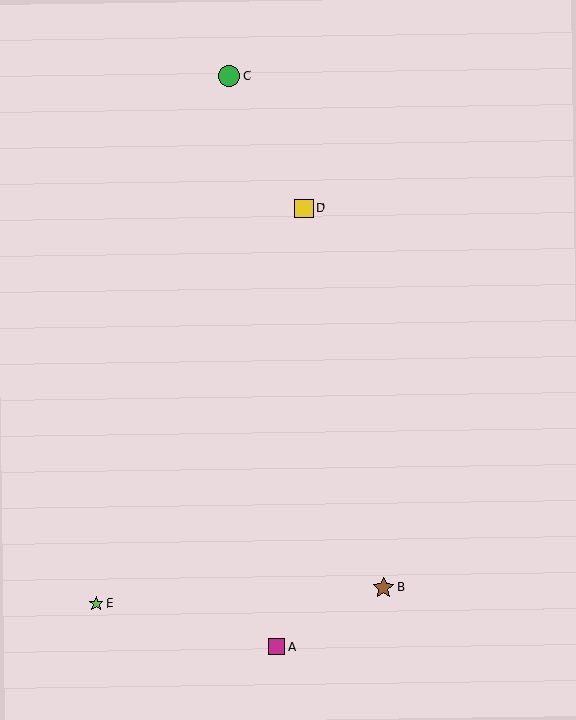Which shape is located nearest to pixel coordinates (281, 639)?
The magenta square (labeled A) at (276, 647) is nearest to that location.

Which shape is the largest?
The brown star (labeled B) is the largest.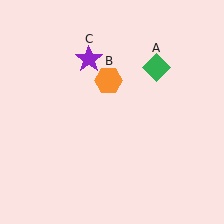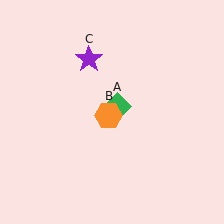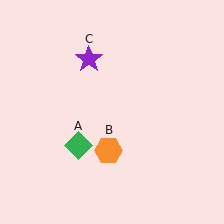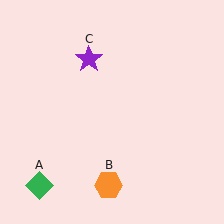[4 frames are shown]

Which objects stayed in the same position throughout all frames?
Purple star (object C) remained stationary.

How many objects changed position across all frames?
2 objects changed position: green diamond (object A), orange hexagon (object B).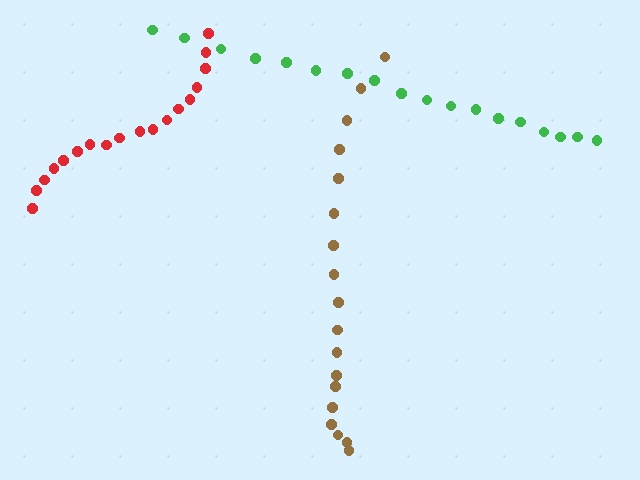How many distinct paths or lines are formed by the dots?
There are 3 distinct paths.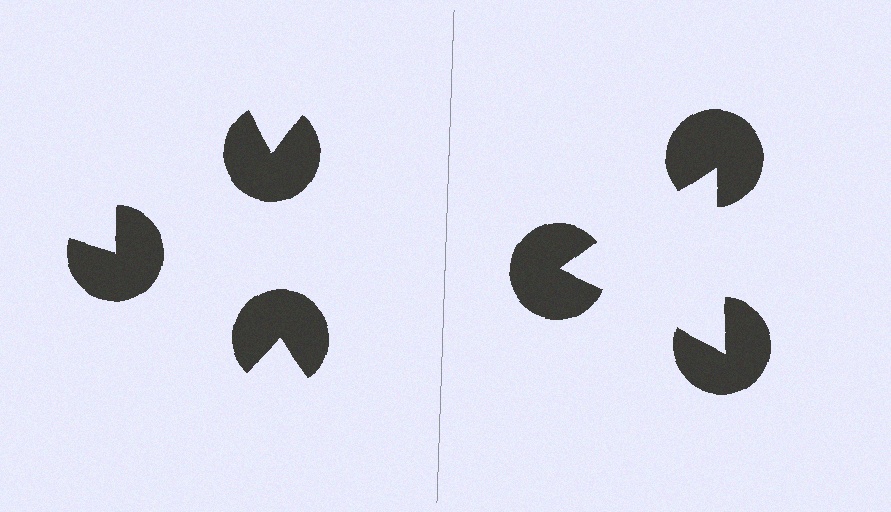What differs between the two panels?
The pac-man discs are positioned identically on both sides; only the wedge orientations differ. On the right they align to a triangle; on the left they are misaligned.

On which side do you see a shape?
An illusory triangle appears on the right side. On the left side the wedge cuts are rotated, so no coherent shape forms.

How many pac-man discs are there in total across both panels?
6 — 3 on each side.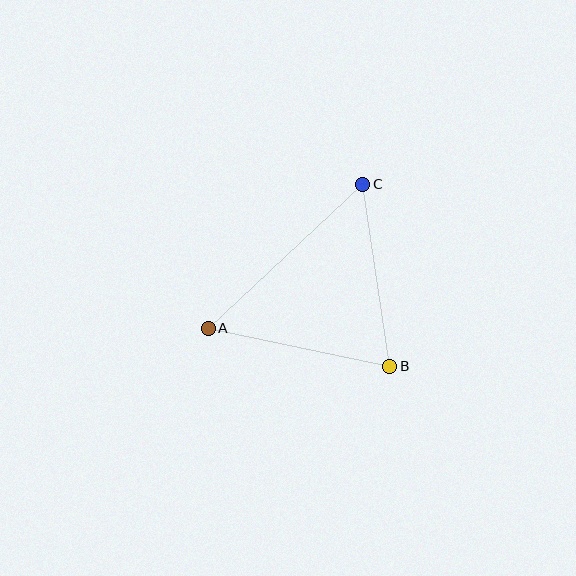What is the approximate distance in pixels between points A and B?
The distance between A and B is approximately 185 pixels.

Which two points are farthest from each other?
Points A and C are farthest from each other.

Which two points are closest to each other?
Points B and C are closest to each other.